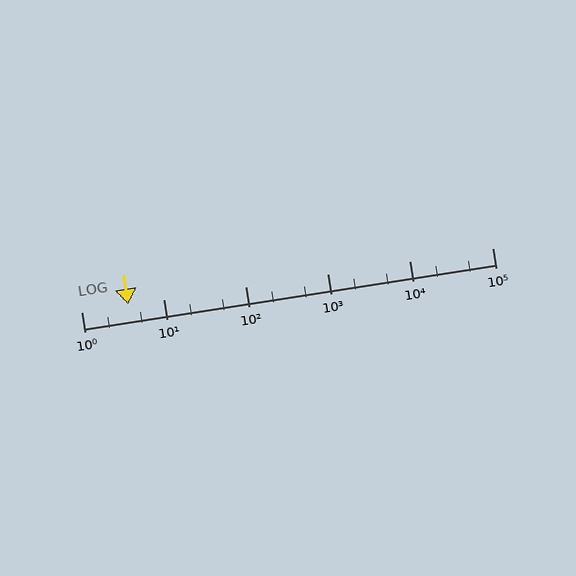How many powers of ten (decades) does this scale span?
The scale spans 5 decades, from 1 to 100000.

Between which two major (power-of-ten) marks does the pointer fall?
The pointer is between 1 and 10.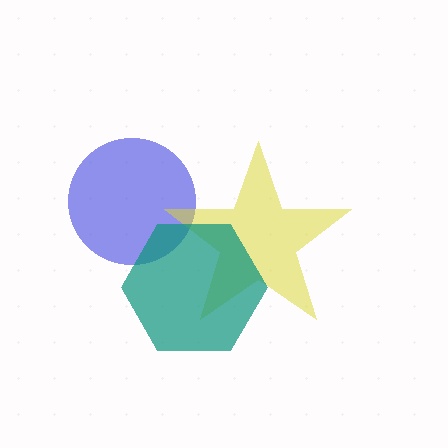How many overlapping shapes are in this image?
There are 3 overlapping shapes in the image.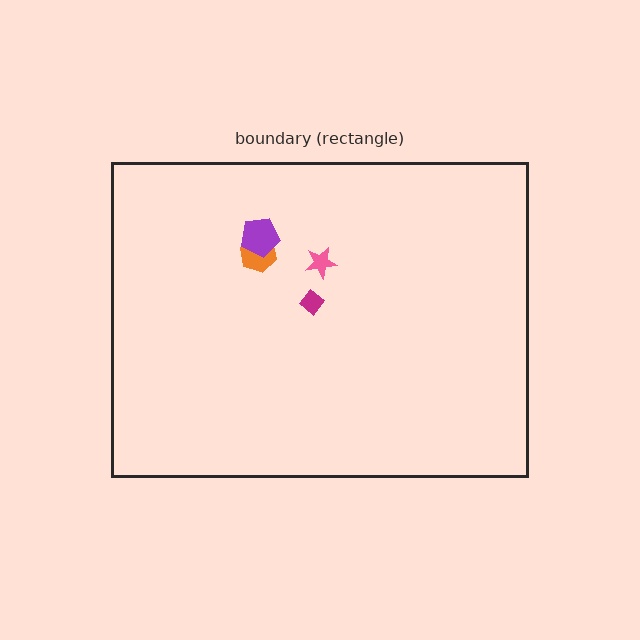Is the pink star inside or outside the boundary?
Inside.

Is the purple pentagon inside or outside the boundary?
Inside.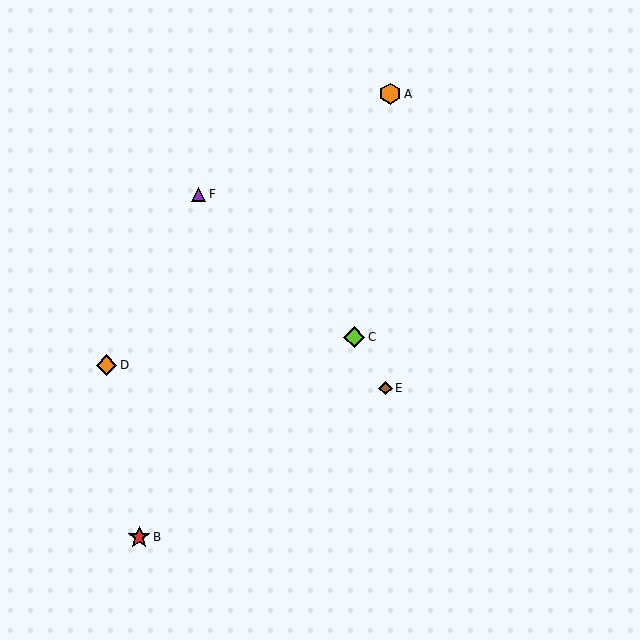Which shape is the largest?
The red star (labeled B) is the largest.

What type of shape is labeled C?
Shape C is a lime diamond.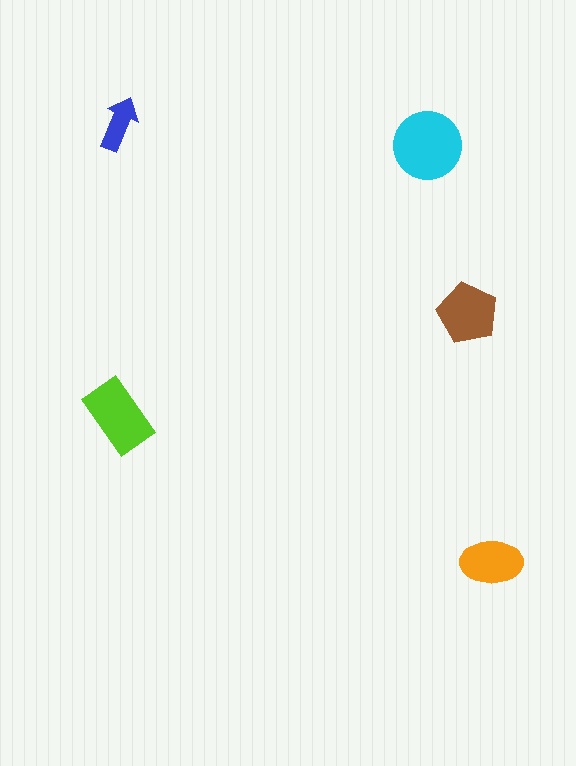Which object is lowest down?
The orange ellipse is bottommost.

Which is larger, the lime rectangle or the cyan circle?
The cyan circle.